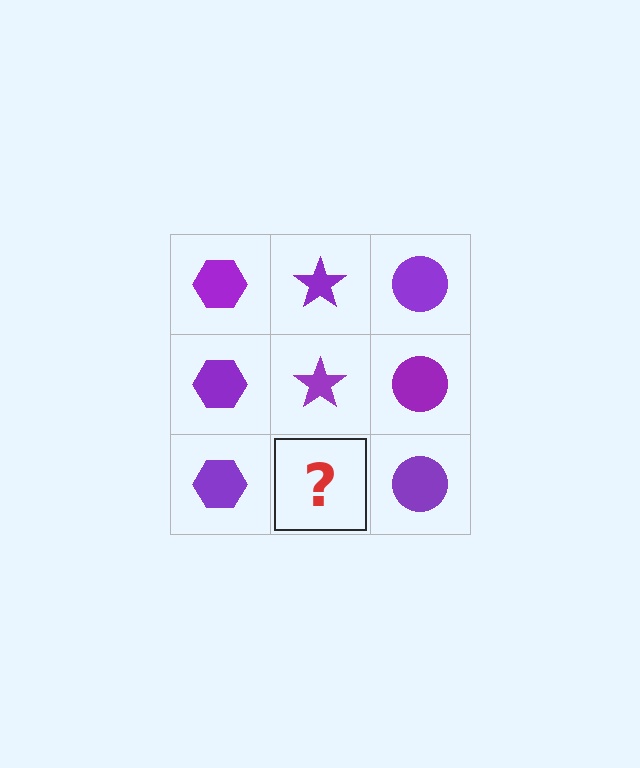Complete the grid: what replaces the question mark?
The question mark should be replaced with a purple star.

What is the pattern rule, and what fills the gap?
The rule is that each column has a consistent shape. The gap should be filled with a purple star.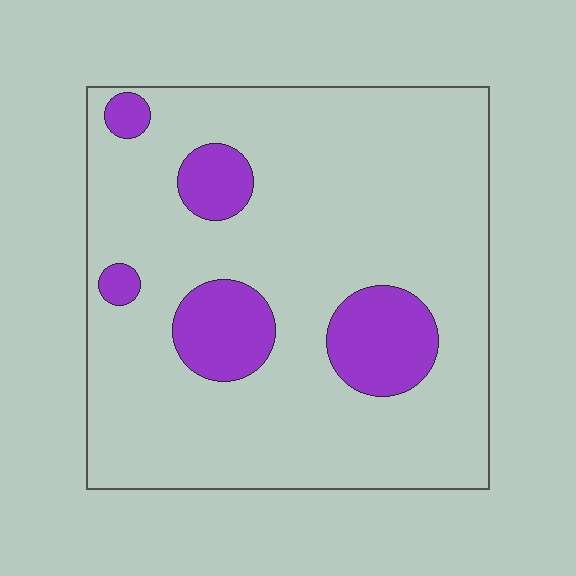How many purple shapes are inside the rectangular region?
5.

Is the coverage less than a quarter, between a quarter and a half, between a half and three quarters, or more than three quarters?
Less than a quarter.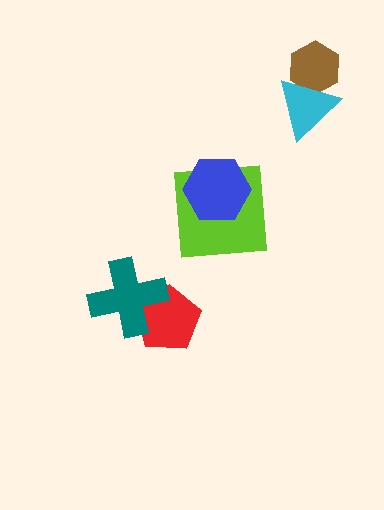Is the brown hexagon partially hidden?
Yes, it is partially covered by another shape.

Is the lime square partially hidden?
Yes, it is partially covered by another shape.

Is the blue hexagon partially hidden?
No, no other shape covers it.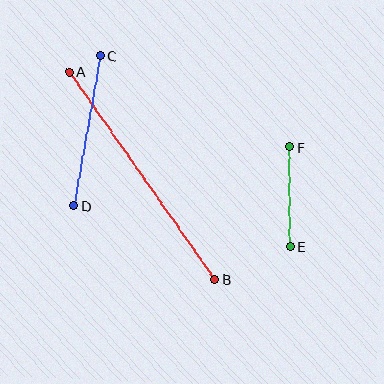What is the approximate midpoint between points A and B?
The midpoint is at approximately (142, 175) pixels.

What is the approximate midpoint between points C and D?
The midpoint is at approximately (87, 131) pixels.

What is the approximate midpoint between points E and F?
The midpoint is at approximately (290, 197) pixels.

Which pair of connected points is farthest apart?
Points A and B are farthest apart.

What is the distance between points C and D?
The distance is approximately 152 pixels.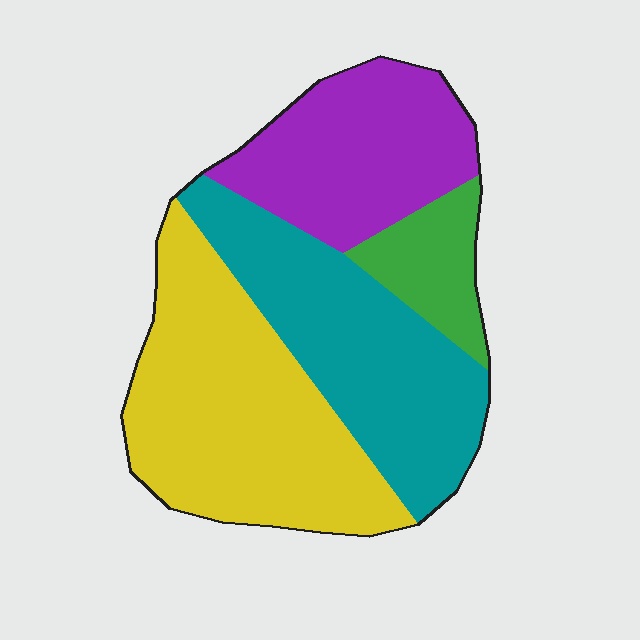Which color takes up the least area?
Green, at roughly 10%.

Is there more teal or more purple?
Teal.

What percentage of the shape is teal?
Teal covers roughly 30% of the shape.